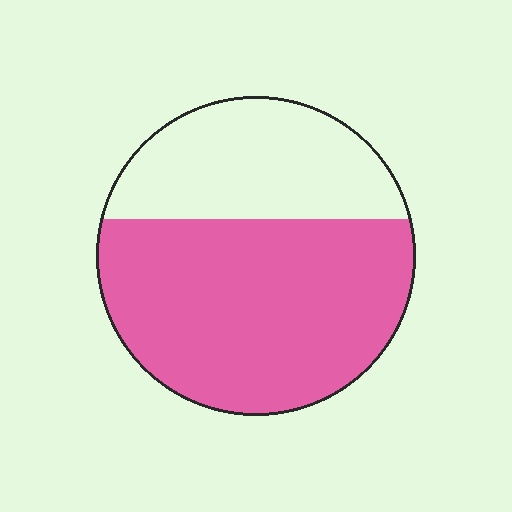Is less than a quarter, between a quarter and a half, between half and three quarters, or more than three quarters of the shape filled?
Between half and three quarters.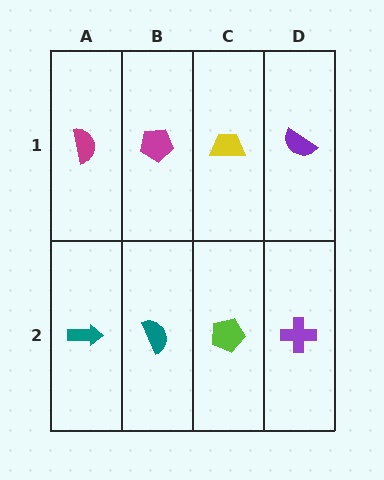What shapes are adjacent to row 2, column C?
A yellow trapezoid (row 1, column C), a teal semicircle (row 2, column B), a purple cross (row 2, column D).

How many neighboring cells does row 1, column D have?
2.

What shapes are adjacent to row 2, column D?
A purple semicircle (row 1, column D), a lime pentagon (row 2, column C).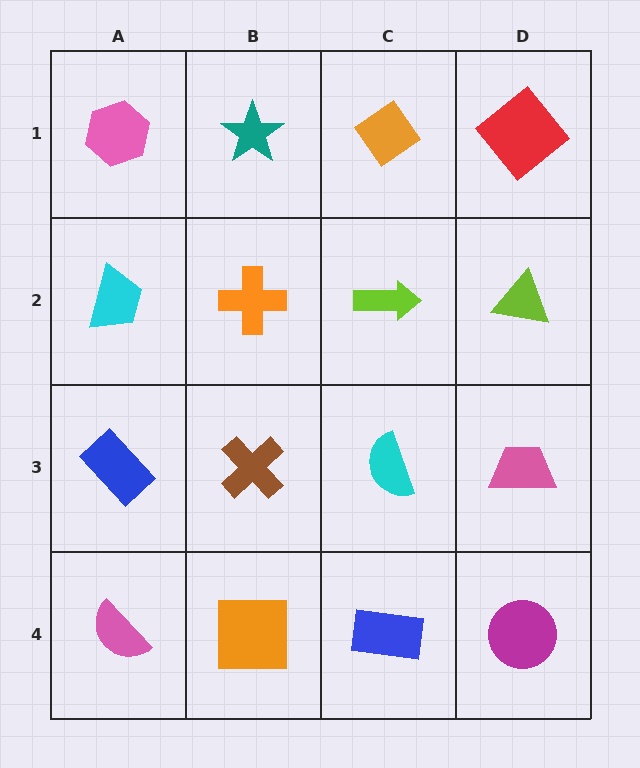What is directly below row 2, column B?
A brown cross.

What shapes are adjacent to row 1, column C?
A lime arrow (row 2, column C), a teal star (row 1, column B), a red diamond (row 1, column D).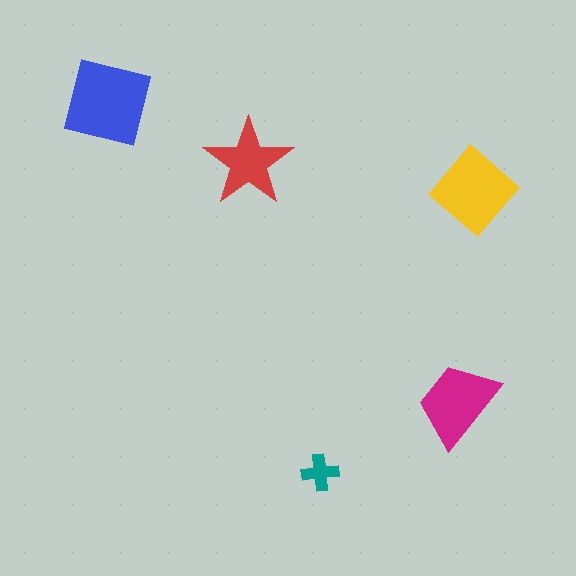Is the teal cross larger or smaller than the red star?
Smaller.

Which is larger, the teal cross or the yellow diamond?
The yellow diamond.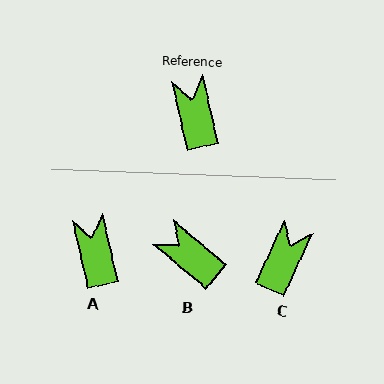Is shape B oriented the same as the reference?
No, it is off by about 37 degrees.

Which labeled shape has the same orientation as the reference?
A.